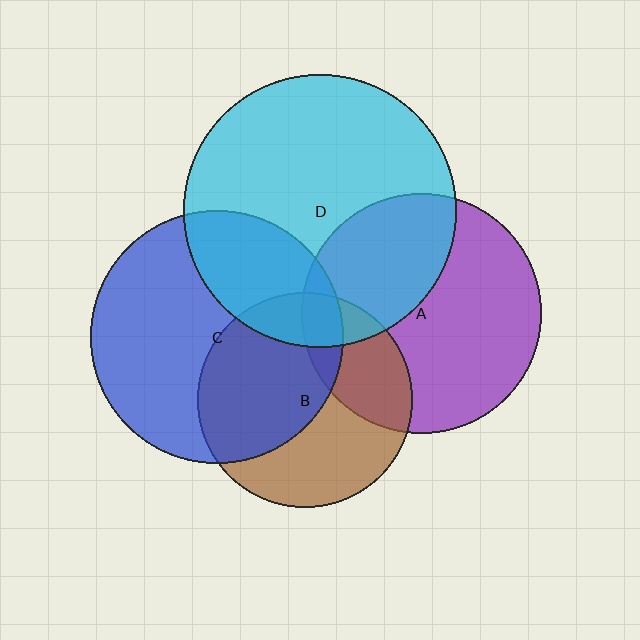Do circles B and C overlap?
Yes.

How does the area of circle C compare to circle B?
Approximately 1.4 times.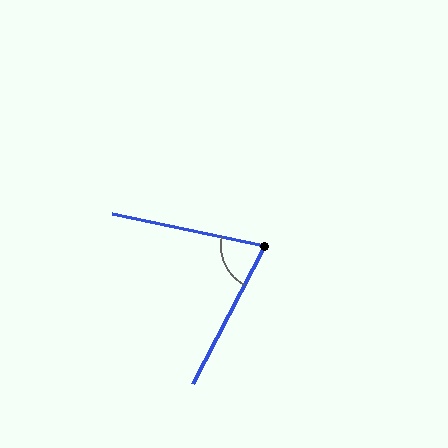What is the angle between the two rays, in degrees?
Approximately 74 degrees.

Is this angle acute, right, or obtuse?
It is acute.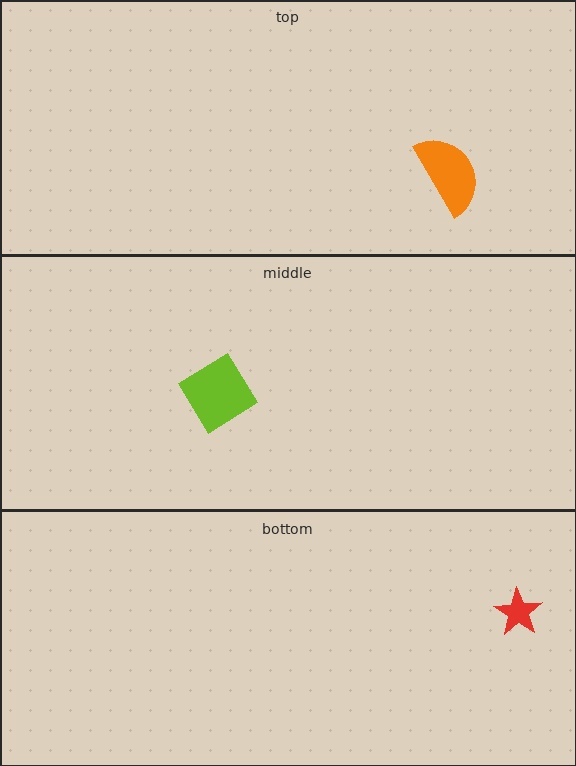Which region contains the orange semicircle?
The top region.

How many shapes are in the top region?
1.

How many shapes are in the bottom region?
1.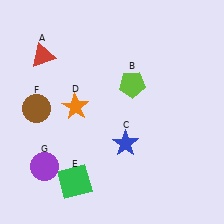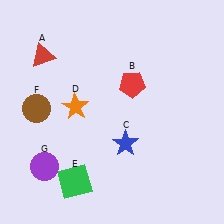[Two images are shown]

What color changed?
The pentagon (B) changed from lime in Image 1 to red in Image 2.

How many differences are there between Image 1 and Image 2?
There is 1 difference between the two images.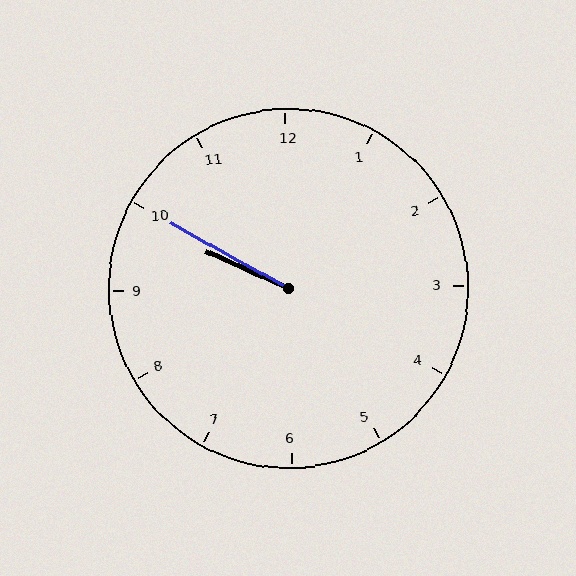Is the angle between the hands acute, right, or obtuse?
It is acute.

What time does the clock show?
9:50.